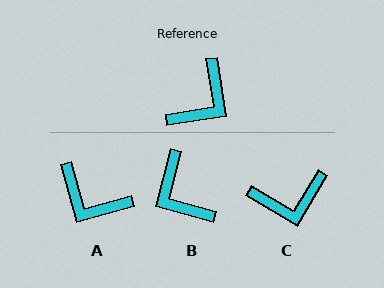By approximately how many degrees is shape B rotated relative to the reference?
Approximately 114 degrees clockwise.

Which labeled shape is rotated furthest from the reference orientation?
B, about 114 degrees away.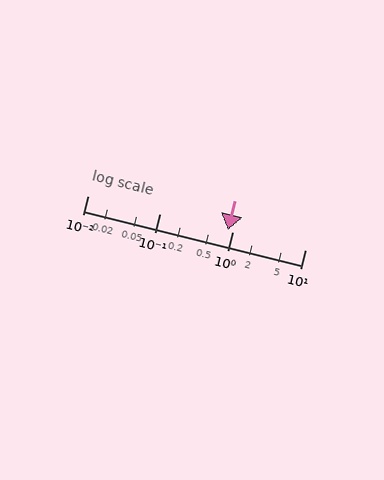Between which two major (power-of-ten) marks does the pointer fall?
The pointer is between 0.1 and 1.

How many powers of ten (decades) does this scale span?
The scale spans 3 decades, from 0.01 to 10.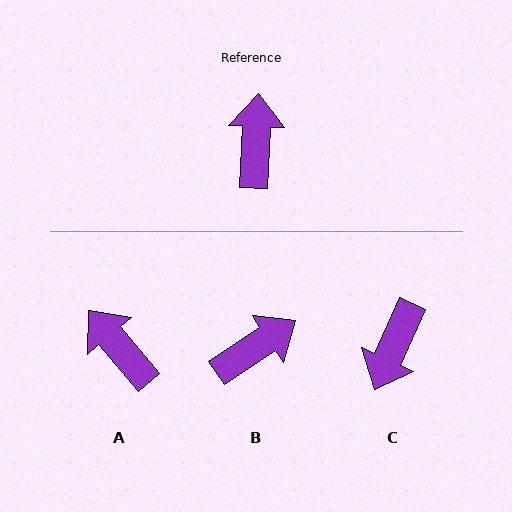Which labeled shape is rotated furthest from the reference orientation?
C, about 159 degrees away.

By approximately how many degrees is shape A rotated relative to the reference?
Approximately 43 degrees counter-clockwise.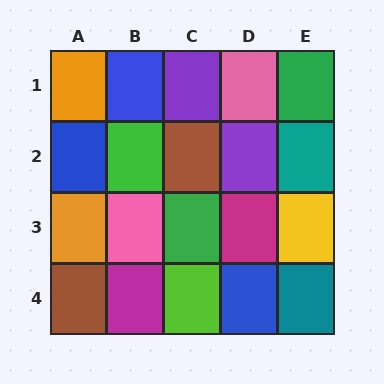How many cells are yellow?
1 cell is yellow.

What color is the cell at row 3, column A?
Orange.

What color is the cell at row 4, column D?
Blue.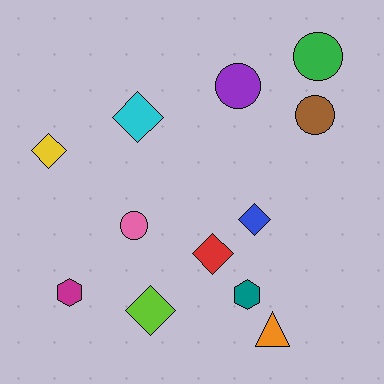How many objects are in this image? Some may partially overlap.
There are 12 objects.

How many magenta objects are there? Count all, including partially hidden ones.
There is 1 magenta object.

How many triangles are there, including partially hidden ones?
There is 1 triangle.